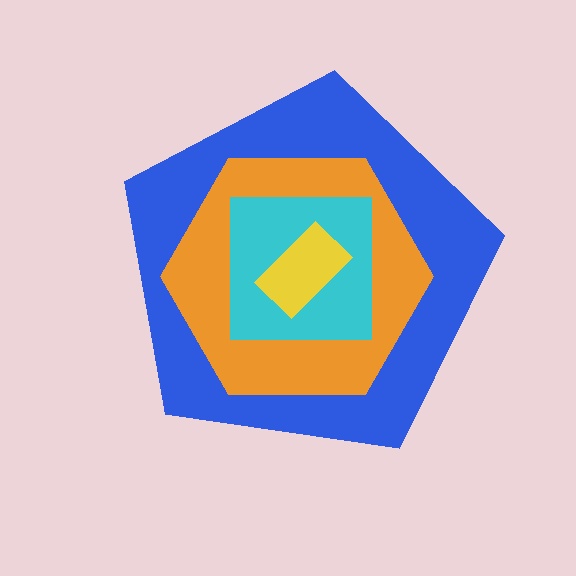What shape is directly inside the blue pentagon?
The orange hexagon.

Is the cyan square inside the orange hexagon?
Yes.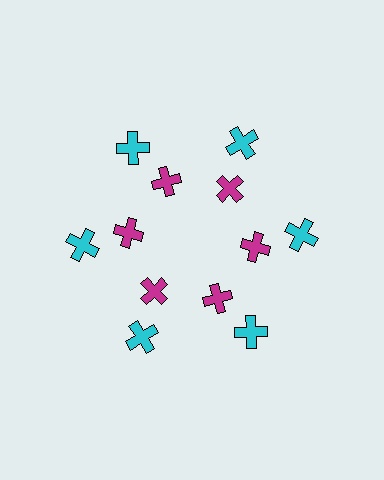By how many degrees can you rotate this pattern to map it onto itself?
The pattern maps onto itself every 60 degrees of rotation.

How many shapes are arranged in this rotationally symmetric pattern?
There are 12 shapes, arranged in 6 groups of 2.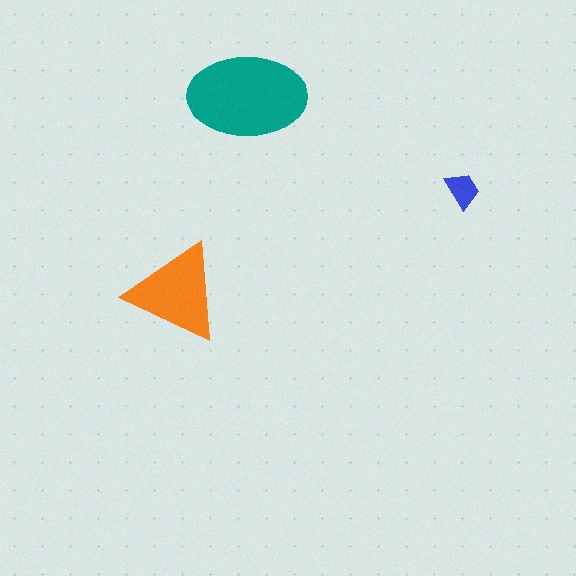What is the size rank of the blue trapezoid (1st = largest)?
3rd.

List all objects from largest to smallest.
The teal ellipse, the orange triangle, the blue trapezoid.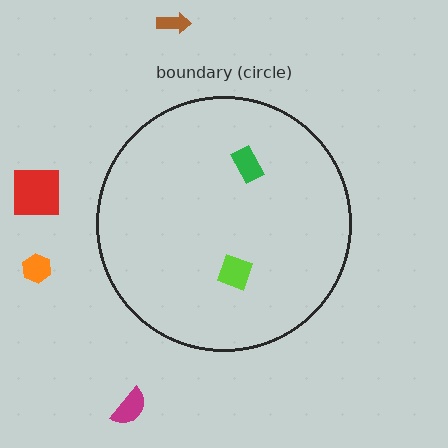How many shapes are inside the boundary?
2 inside, 4 outside.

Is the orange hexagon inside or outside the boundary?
Outside.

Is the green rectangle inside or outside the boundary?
Inside.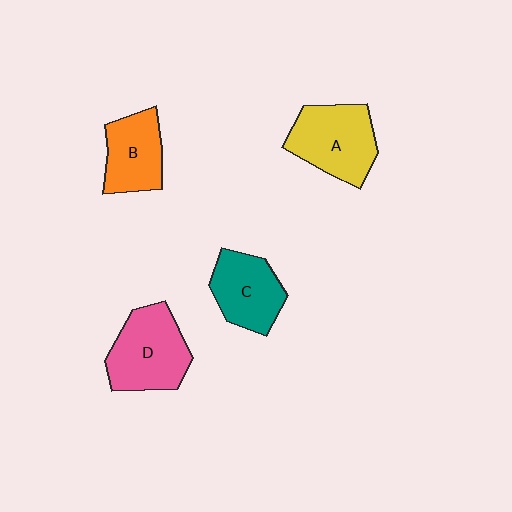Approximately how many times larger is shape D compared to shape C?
Approximately 1.2 times.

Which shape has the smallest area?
Shape B (orange).